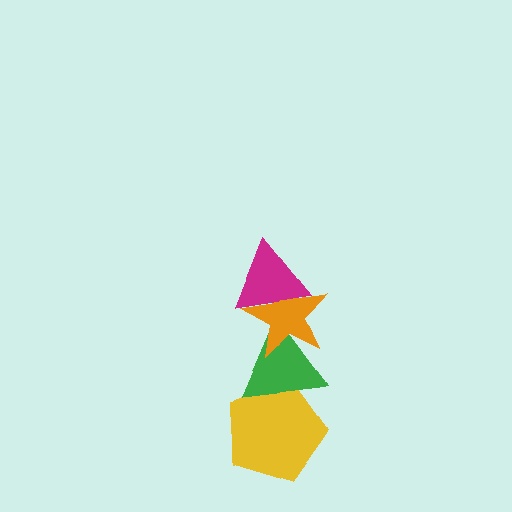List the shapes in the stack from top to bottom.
From top to bottom: the magenta triangle, the orange star, the green triangle, the yellow pentagon.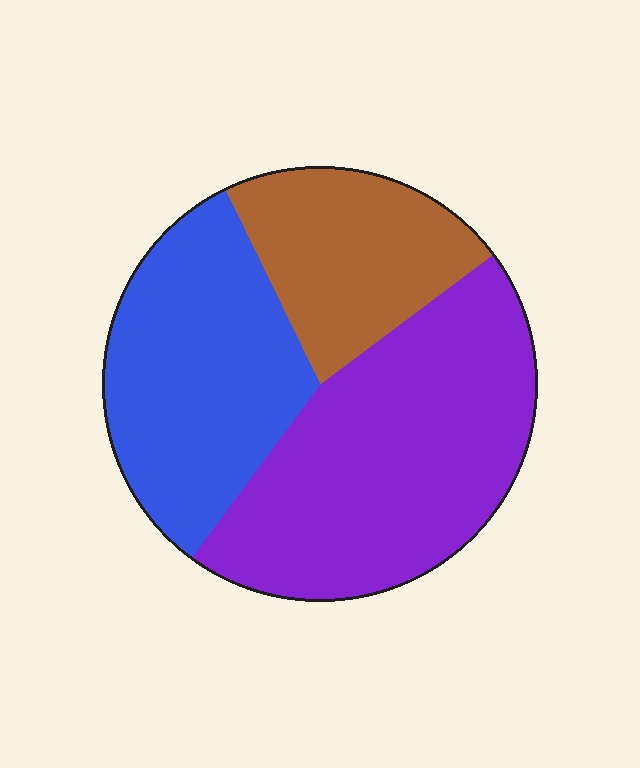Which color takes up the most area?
Purple, at roughly 45%.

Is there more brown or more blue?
Blue.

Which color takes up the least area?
Brown, at roughly 20%.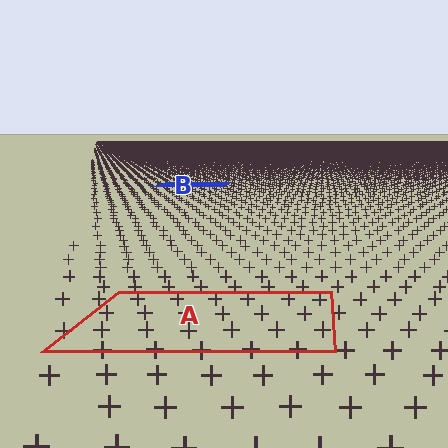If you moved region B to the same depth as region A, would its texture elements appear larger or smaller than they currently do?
They would appear larger. At a closer depth, the same texture elements are projected at a bigger on-screen size.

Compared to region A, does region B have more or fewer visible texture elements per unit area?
Region B has more texture elements per unit area — they are packed more densely because it is farther away.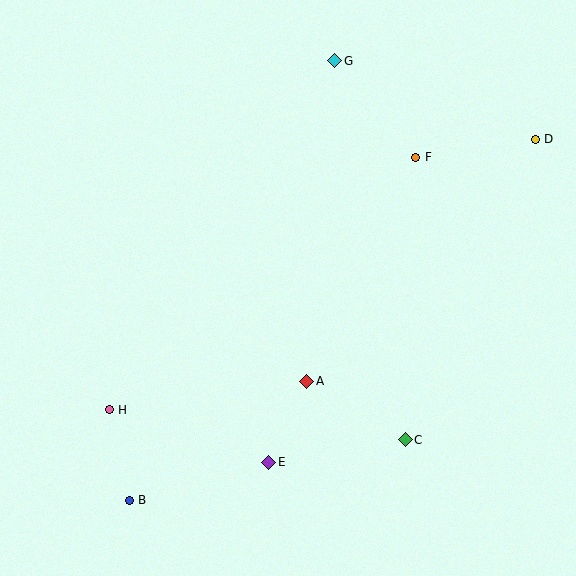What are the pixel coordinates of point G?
Point G is at (335, 61).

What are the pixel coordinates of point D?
Point D is at (535, 140).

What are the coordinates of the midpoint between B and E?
The midpoint between B and E is at (199, 481).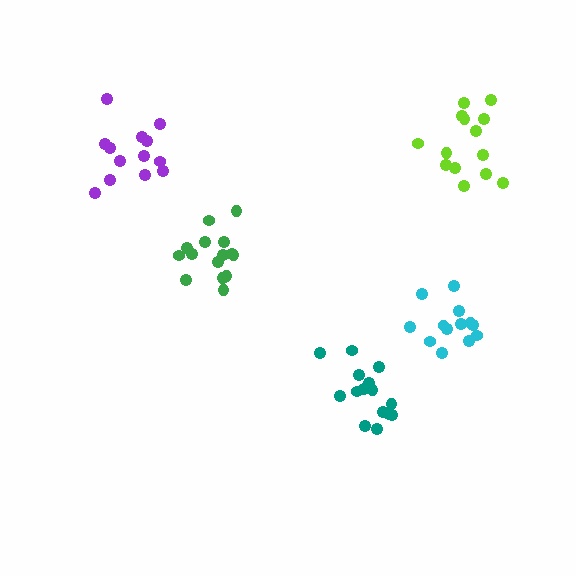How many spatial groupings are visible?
There are 5 spatial groupings.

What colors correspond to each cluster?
The clusters are colored: cyan, purple, lime, green, teal.